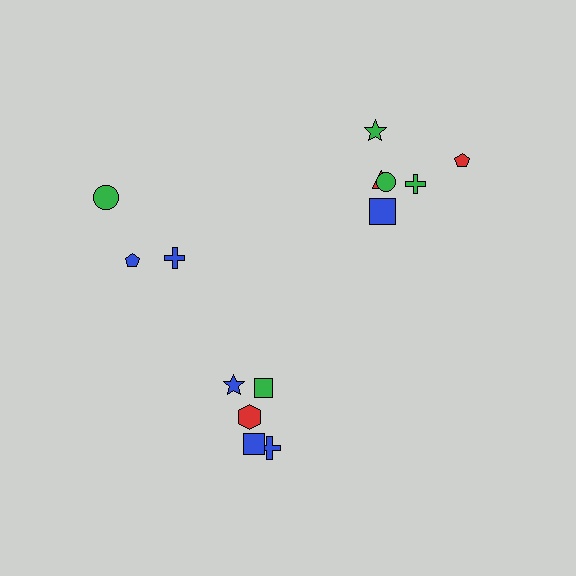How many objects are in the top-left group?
There are 3 objects.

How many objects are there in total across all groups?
There are 14 objects.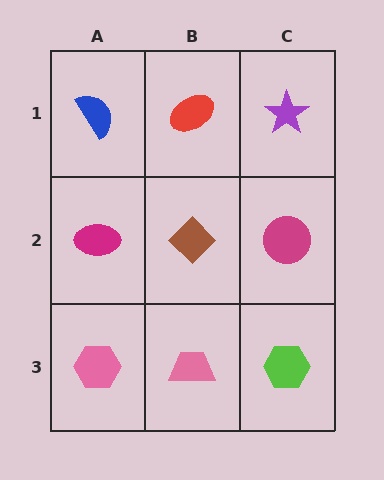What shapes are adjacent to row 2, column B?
A red ellipse (row 1, column B), a pink trapezoid (row 3, column B), a magenta ellipse (row 2, column A), a magenta circle (row 2, column C).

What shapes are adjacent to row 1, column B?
A brown diamond (row 2, column B), a blue semicircle (row 1, column A), a purple star (row 1, column C).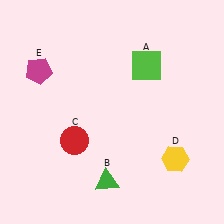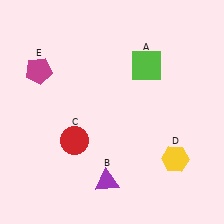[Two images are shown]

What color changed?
The triangle (B) changed from green in Image 1 to purple in Image 2.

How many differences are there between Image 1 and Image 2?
There is 1 difference between the two images.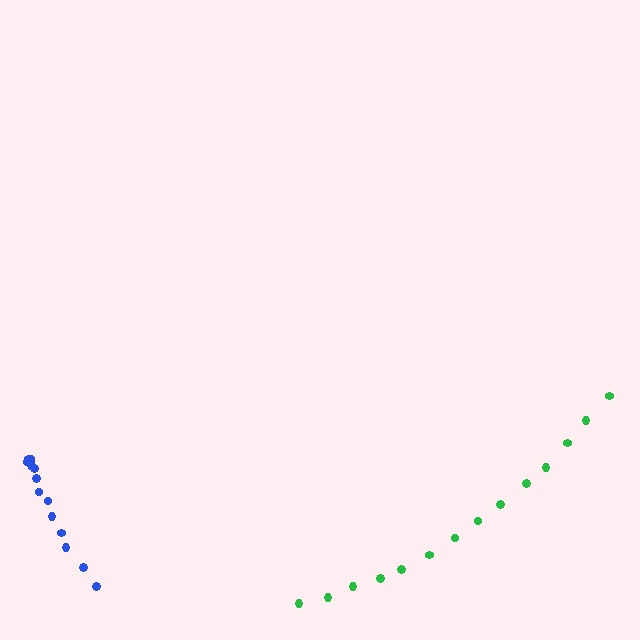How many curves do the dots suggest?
There are 2 distinct paths.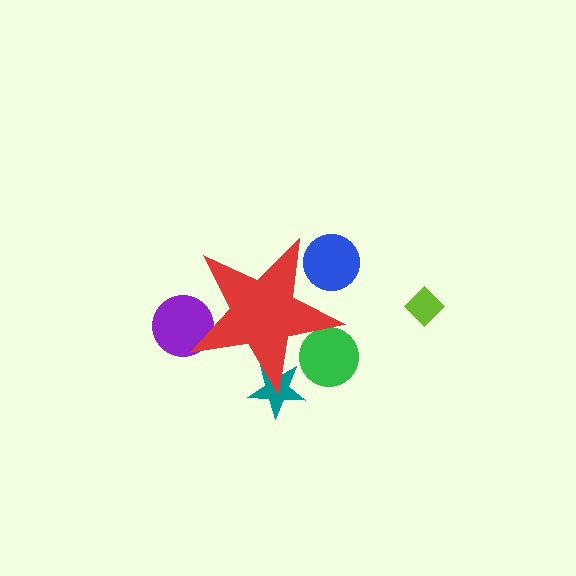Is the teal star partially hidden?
Yes, the teal star is partially hidden behind the red star.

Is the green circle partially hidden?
Yes, the green circle is partially hidden behind the red star.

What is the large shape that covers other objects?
A red star.